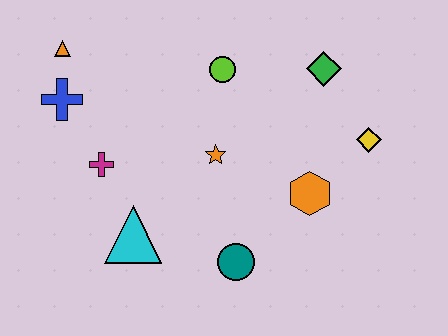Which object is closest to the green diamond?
The yellow diamond is closest to the green diamond.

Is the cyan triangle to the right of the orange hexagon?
No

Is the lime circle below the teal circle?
No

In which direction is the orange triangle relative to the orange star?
The orange triangle is to the left of the orange star.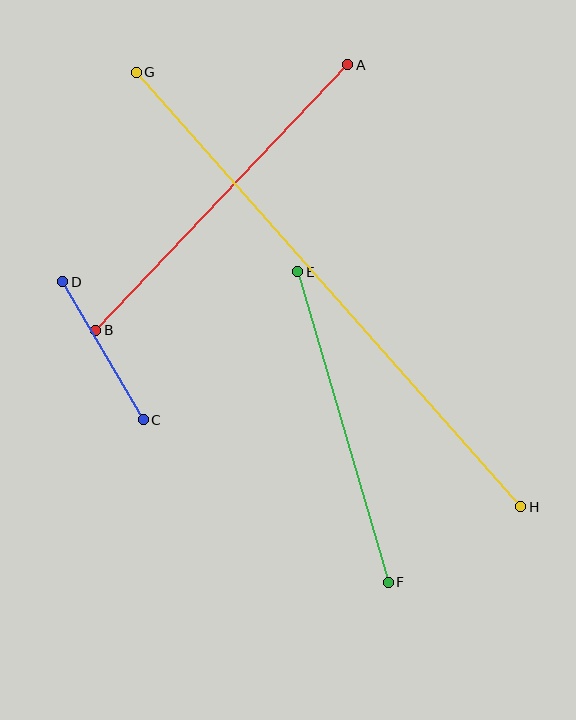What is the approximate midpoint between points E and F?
The midpoint is at approximately (343, 427) pixels.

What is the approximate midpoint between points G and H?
The midpoint is at approximately (328, 290) pixels.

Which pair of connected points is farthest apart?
Points G and H are farthest apart.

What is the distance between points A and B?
The distance is approximately 366 pixels.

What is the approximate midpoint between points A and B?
The midpoint is at approximately (222, 197) pixels.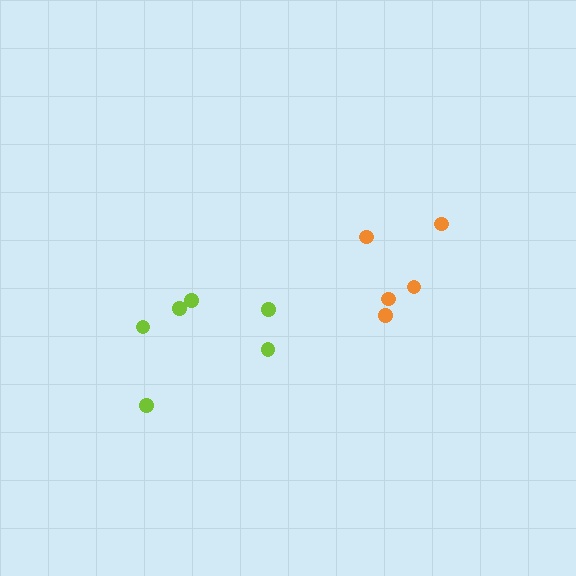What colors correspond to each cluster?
The clusters are colored: orange, lime.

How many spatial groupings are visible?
There are 2 spatial groupings.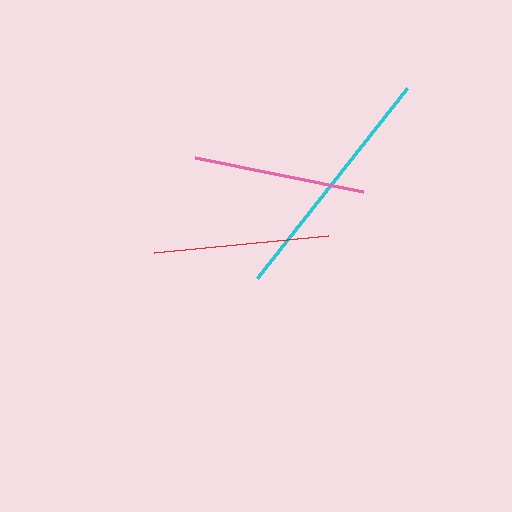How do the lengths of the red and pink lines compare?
The red and pink lines are approximately the same length.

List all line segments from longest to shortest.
From longest to shortest: cyan, red, pink.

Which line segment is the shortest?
The pink line is the shortest at approximately 172 pixels.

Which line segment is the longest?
The cyan line is the longest at approximately 242 pixels.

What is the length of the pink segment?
The pink segment is approximately 172 pixels long.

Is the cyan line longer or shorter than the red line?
The cyan line is longer than the red line.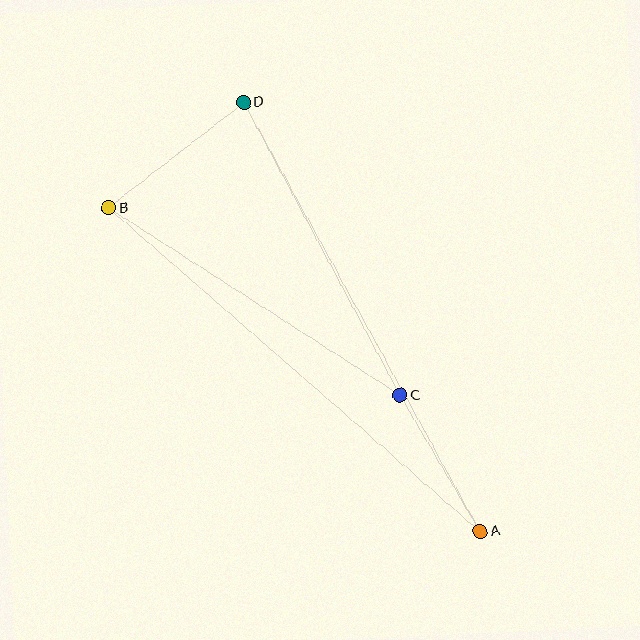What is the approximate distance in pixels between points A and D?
The distance between A and D is approximately 490 pixels.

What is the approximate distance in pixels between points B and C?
The distance between B and C is approximately 347 pixels.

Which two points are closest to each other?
Points A and C are closest to each other.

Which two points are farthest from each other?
Points A and B are farthest from each other.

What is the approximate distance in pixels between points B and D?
The distance between B and D is approximately 171 pixels.